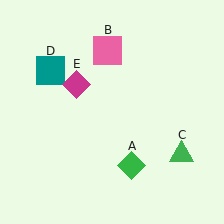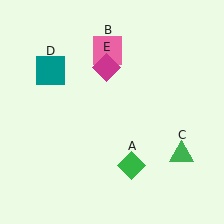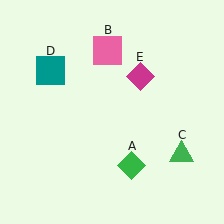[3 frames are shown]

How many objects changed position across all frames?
1 object changed position: magenta diamond (object E).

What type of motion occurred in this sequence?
The magenta diamond (object E) rotated clockwise around the center of the scene.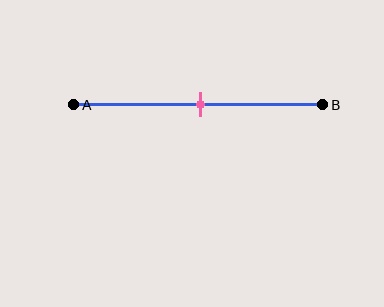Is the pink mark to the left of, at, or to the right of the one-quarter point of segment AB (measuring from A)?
The pink mark is to the right of the one-quarter point of segment AB.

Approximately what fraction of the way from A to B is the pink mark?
The pink mark is approximately 50% of the way from A to B.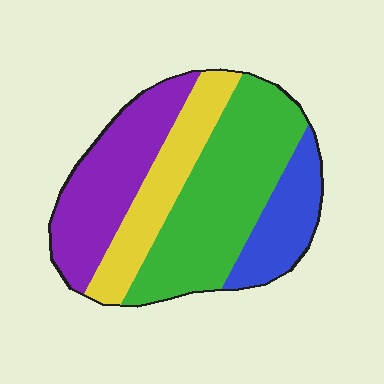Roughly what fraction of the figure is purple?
Purple takes up about one quarter (1/4) of the figure.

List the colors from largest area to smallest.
From largest to smallest: green, purple, yellow, blue.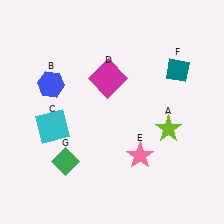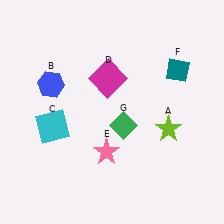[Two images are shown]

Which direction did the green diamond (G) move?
The green diamond (G) moved right.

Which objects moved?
The objects that moved are: the pink star (E), the green diamond (G).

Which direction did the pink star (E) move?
The pink star (E) moved left.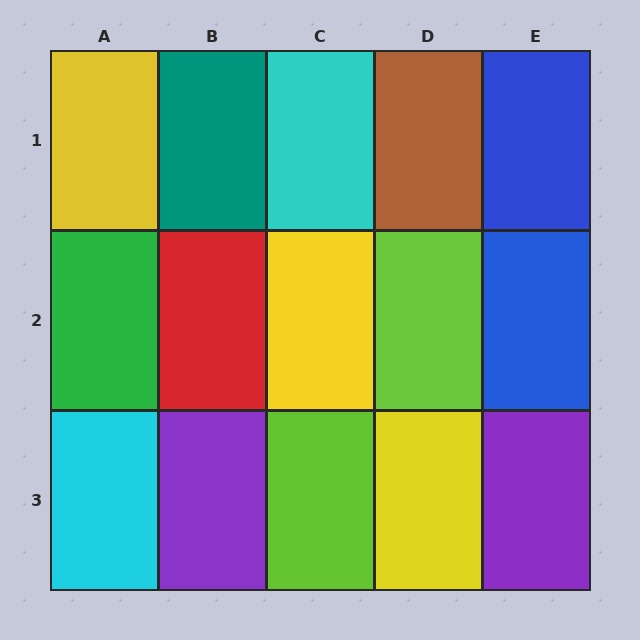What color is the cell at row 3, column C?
Lime.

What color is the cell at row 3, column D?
Yellow.